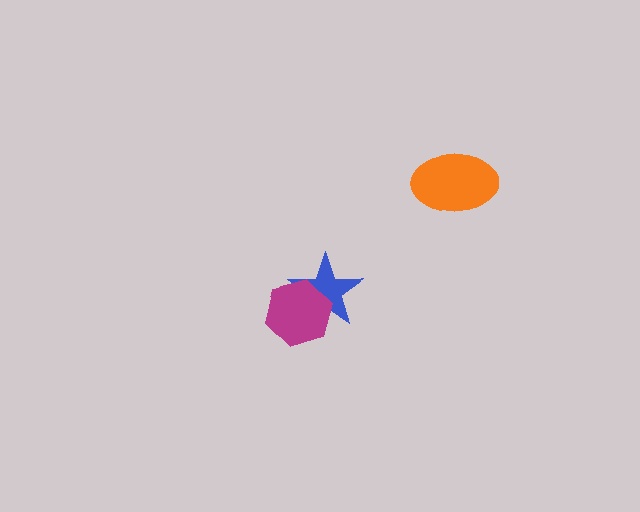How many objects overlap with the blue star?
1 object overlaps with the blue star.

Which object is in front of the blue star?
The magenta hexagon is in front of the blue star.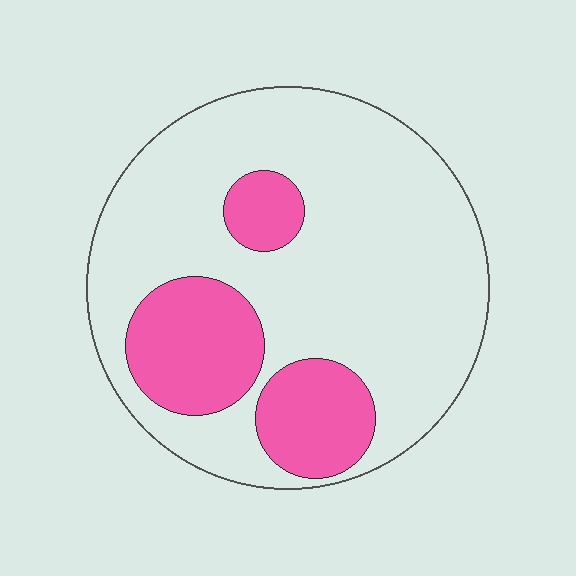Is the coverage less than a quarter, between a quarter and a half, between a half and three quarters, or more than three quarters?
Between a quarter and a half.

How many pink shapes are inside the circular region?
3.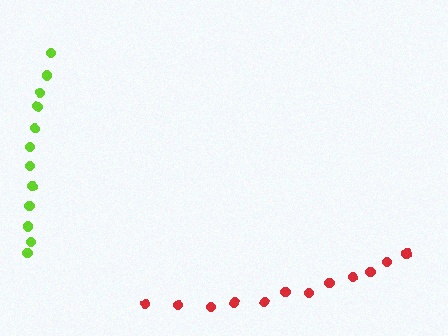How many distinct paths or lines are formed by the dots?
There are 2 distinct paths.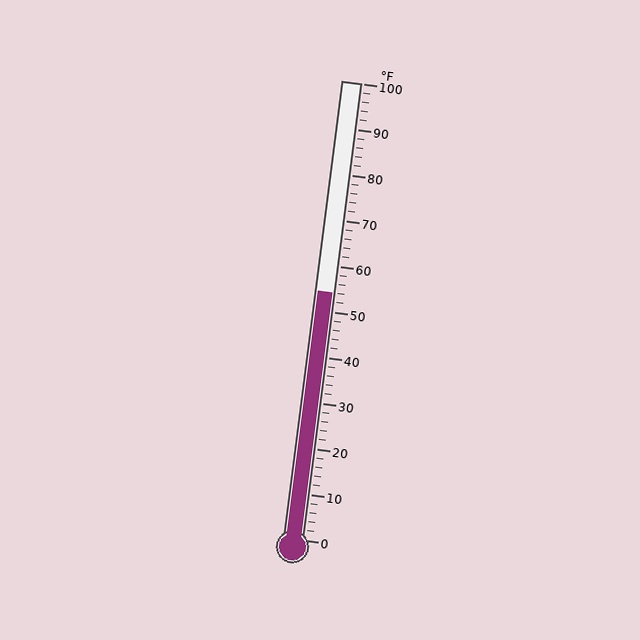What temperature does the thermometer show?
The thermometer shows approximately 54°F.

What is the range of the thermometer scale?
The thermometer scale ranges from 0°F to 100°F.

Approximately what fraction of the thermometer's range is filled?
The thermometer is filled to approximately 55% of its range.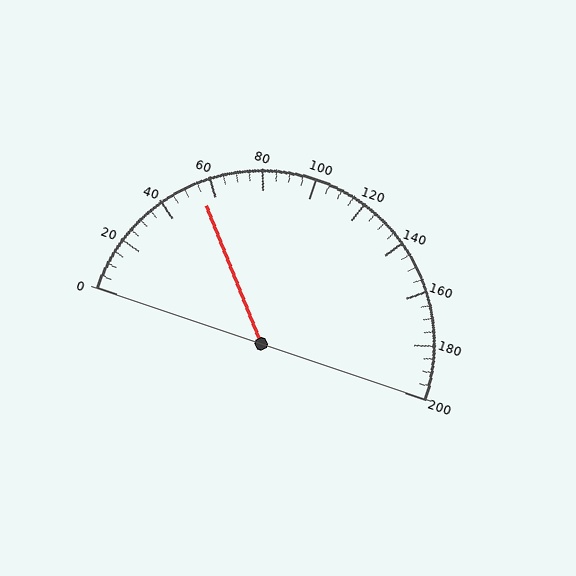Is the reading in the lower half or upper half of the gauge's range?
The reading is in the lower half of the range (0 to 200).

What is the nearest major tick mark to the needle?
The nearest major tick mark is 60.